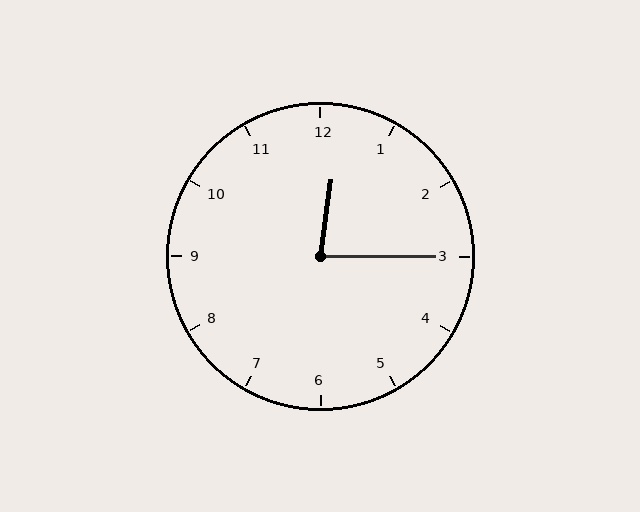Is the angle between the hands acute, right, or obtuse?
It is acute.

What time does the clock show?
12:15.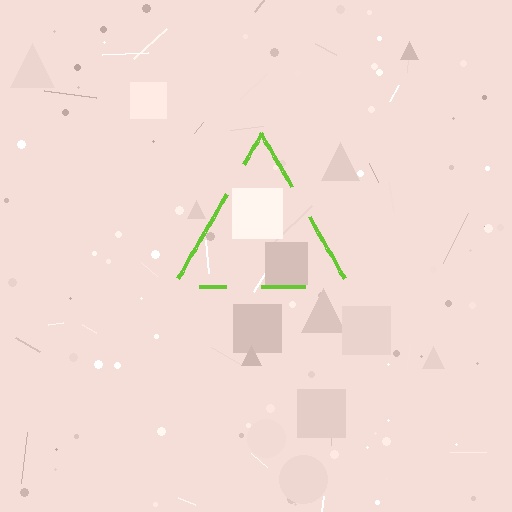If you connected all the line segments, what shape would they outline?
They would outline a triangle.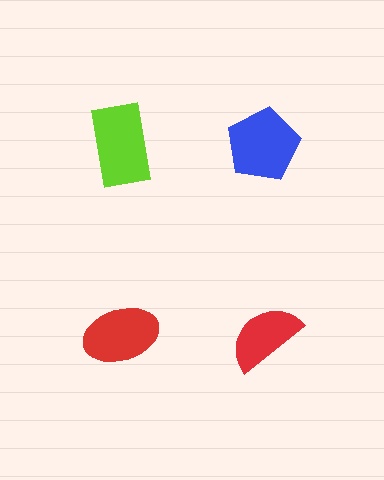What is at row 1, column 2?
A blue pentagon.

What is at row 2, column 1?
A red ellipse.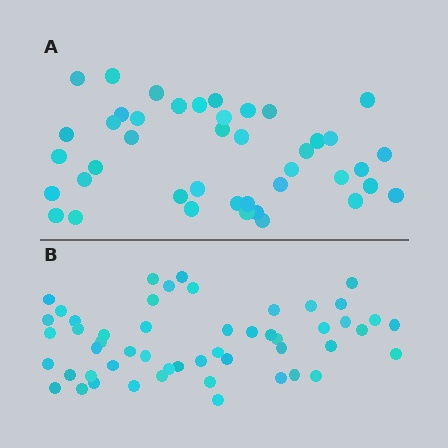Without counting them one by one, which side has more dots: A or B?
Region B (the bottom region) has more dots.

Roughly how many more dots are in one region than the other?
Region B has roughly 10 or so more dots than region A.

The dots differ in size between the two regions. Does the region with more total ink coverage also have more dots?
No. Region A has more total ink coverage because its dots are larger, but region B actually contains more individual dots. Total area can be misleading — the number of items is what matters here.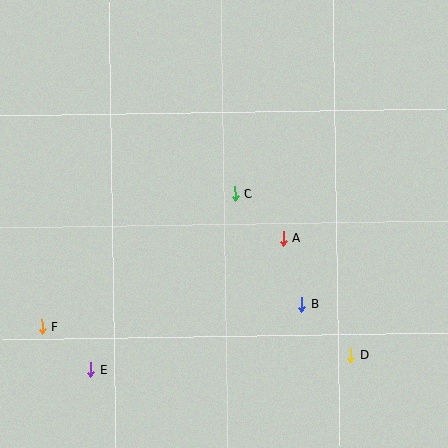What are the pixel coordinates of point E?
Point E is at (91, 370).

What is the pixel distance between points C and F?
The distance between C and F is 234 pixels.